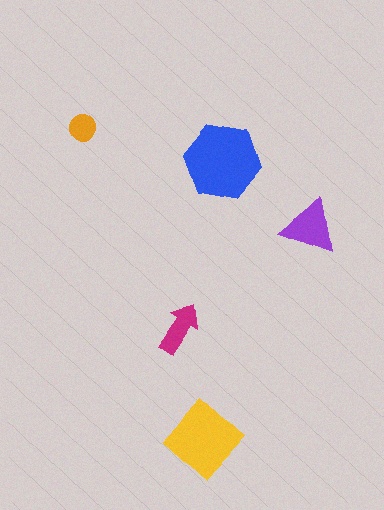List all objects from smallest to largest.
The orange circle, the magenta arrow, the purple triangle, the yellow diamond, the blue hexagon.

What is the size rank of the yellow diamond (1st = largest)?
2nd.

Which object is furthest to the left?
The orange circle is leftmost.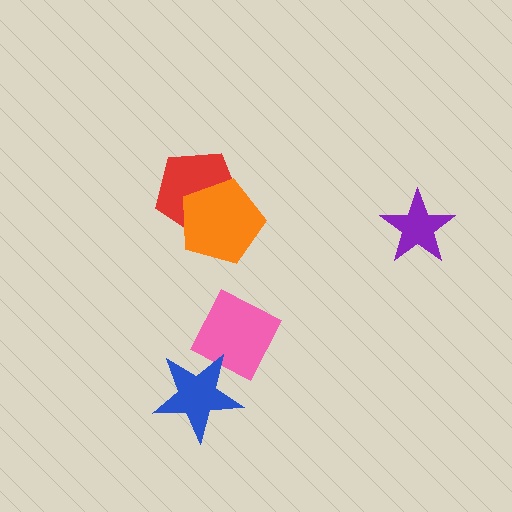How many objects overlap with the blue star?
1 object overlaps with the blue star.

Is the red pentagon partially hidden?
Yes, it is partially covered by another shape.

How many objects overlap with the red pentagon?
1 object overlaps with the red pentagon.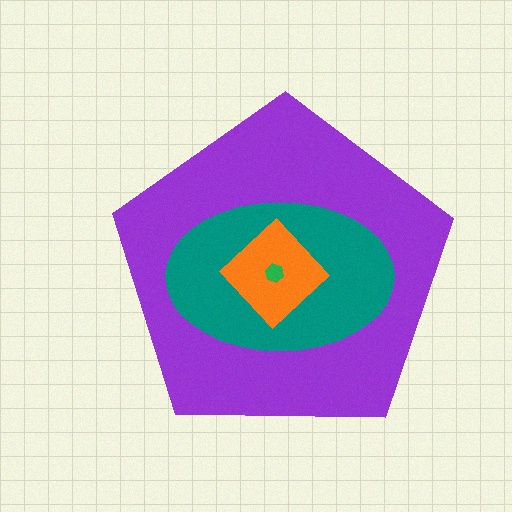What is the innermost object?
The green hexagon.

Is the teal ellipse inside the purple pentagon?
Yes.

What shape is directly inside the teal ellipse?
The orange diamond.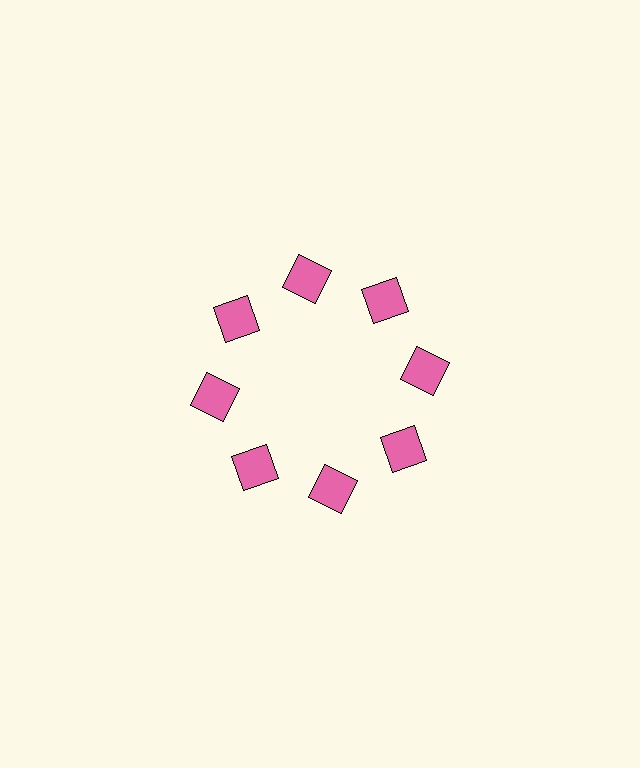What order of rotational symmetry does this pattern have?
This pattern has 8-fold rotational symmetry.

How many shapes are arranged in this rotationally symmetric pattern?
There are 8 shapes, arranged in 8 groups of 1.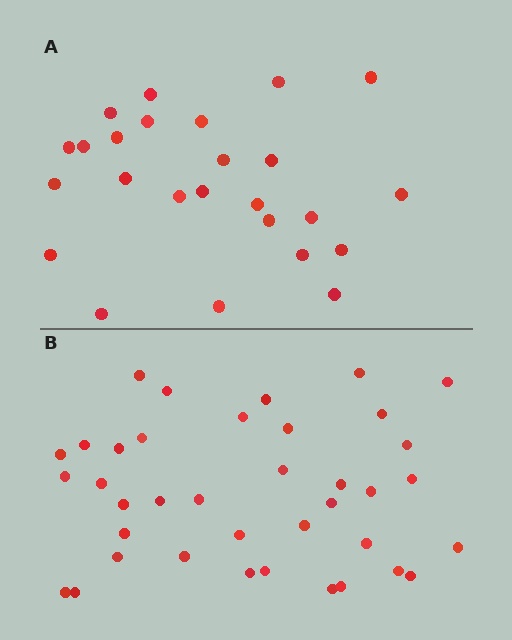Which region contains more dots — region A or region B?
Region B (the bottom region) has more dots.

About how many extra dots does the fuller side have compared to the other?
Region B has approximately 15 more dots than region A.